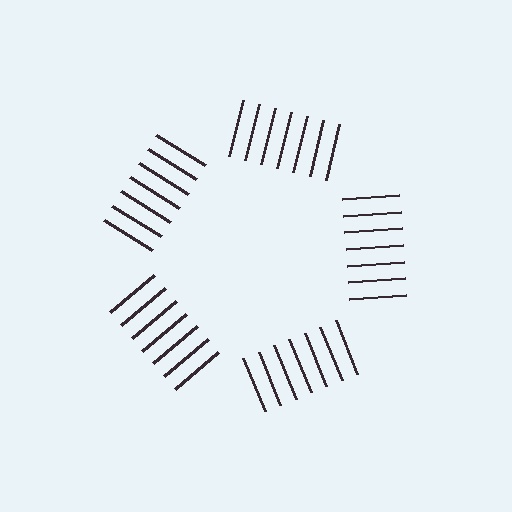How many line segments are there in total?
35 — 7 along each of the 5 edges.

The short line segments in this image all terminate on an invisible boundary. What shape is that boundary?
An illusory pentagon — the line segments terminate on its edges but no continuous stroke is drawn.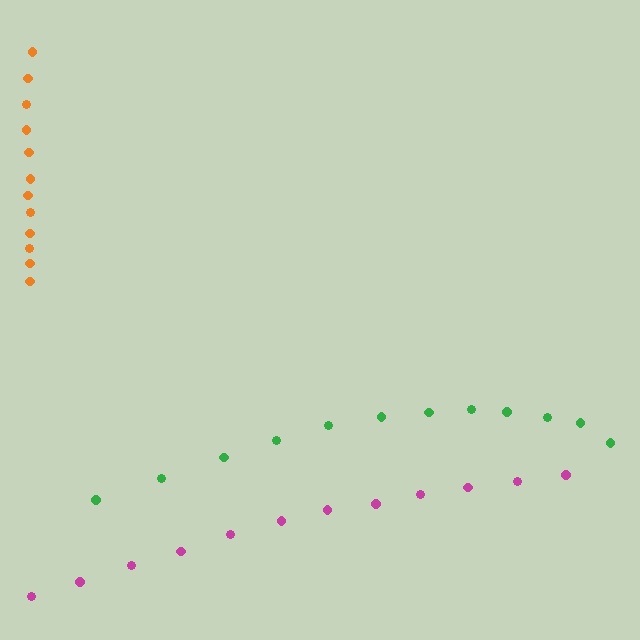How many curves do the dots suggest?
There are 3 distinct paths.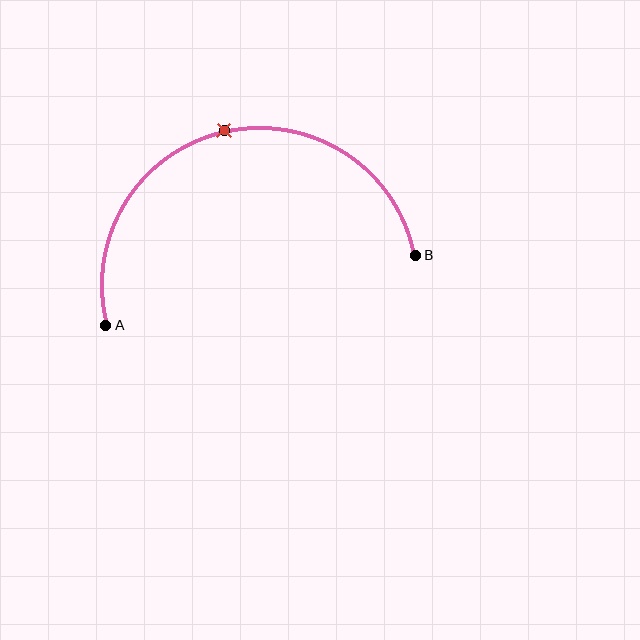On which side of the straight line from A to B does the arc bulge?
The arc bulges above the straight line connecting A and B.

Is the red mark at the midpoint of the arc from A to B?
Yes. The red mark lies on the arc at equal arc-length from both A and B — it is the arc midpoint.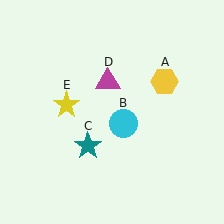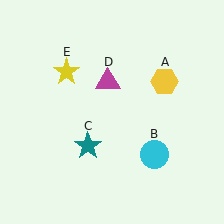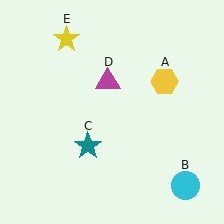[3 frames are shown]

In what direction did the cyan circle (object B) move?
The cyan circle (object B) moved down and to the right.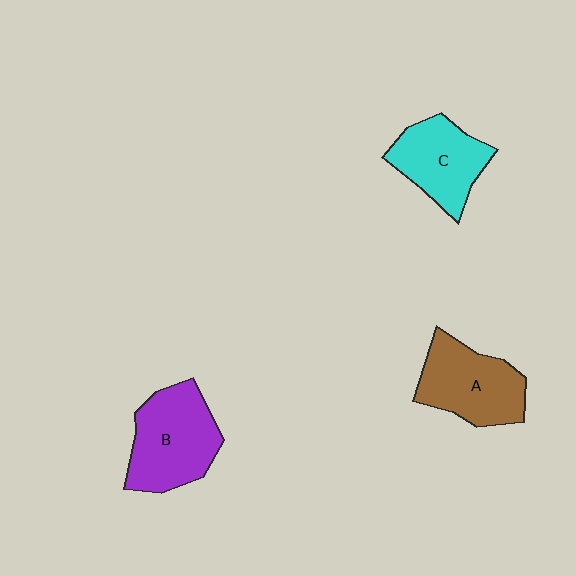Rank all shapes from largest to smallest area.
From largest to smallest: B (purple), A (brown), C (cyan).